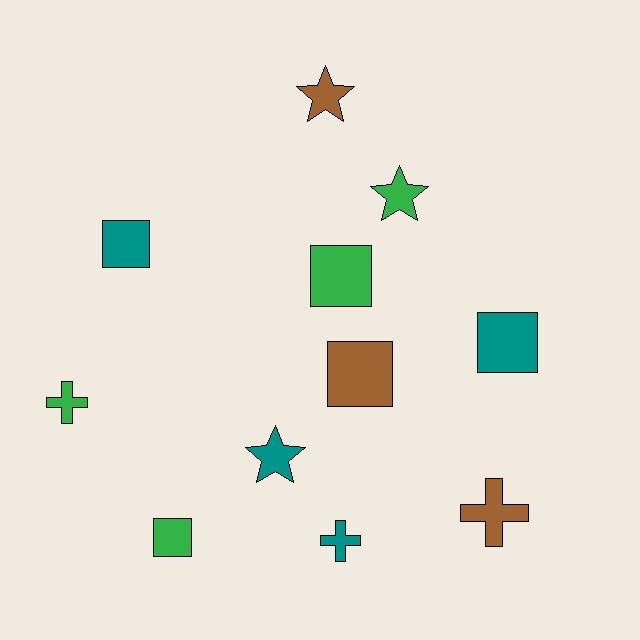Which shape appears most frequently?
Square, with 5 objects.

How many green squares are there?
There are 2 green squares.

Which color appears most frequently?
Teal, with 4 objects.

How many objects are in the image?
There are 11 objects.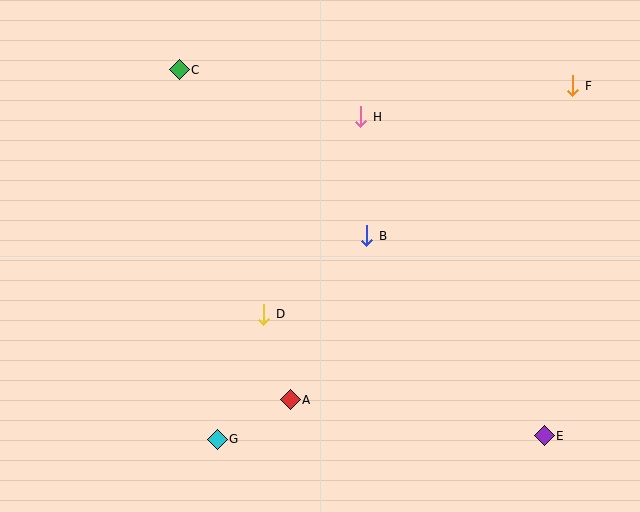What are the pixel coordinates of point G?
Point G is at (217, 440).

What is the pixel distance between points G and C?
The distance between G and C is 372 pixels.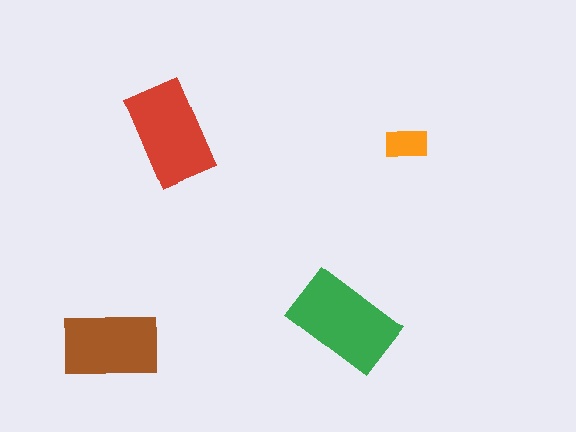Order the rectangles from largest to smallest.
the green one, the red one, the brown one, the orange one.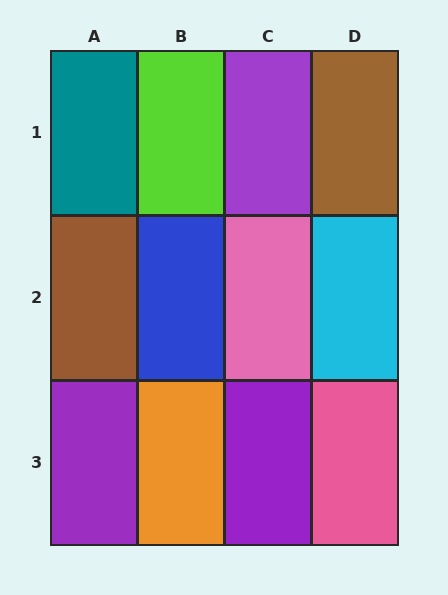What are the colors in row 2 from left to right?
Brown, blue, pink, cyan.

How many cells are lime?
1 cell is lime.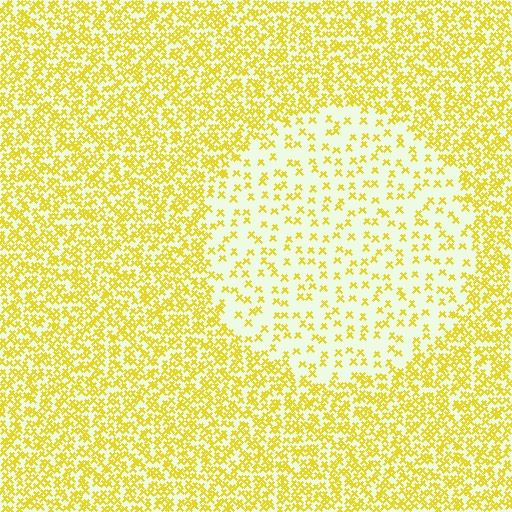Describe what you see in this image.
The image contains small yellow elements arranged at two different densities. A circle-shaped region is visible where the elements are less densely packed than the surrounding area.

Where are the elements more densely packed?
The elements are more densely packed outside the circle boundary.